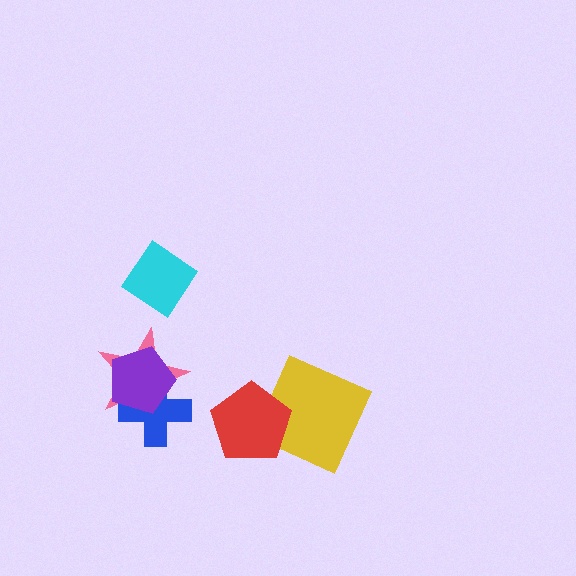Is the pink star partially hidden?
Yes, it is partially covered by another shape.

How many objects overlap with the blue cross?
2 objects overlap with the blue cross.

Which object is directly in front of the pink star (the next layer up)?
The blue cross is directly in front of the pink star.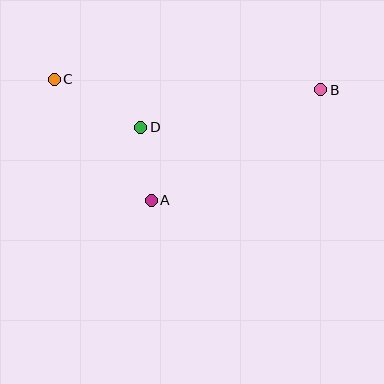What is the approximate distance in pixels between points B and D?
The distance between B and D is approximately 184 pixels.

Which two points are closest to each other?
Points A and D are closest to each other.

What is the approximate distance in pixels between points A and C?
The distance between A and C is approximately 155 pixels.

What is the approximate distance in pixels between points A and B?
The distance between A and B is approximately 203 pixels.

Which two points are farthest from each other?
Points B and C are farthest from each other.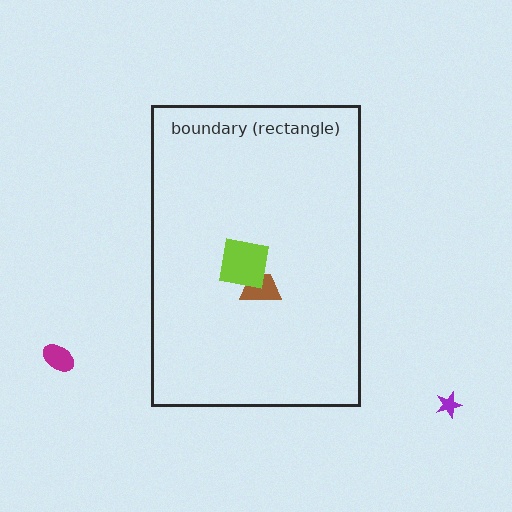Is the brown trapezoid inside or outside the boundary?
Inside.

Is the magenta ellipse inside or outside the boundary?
Outside.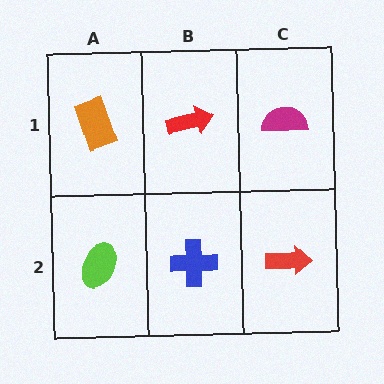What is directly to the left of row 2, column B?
A lime ellipse.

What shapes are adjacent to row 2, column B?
A red arrow (row 1, column B), a lime ellipse (row 2, column A), a red arrow (row 2, column C).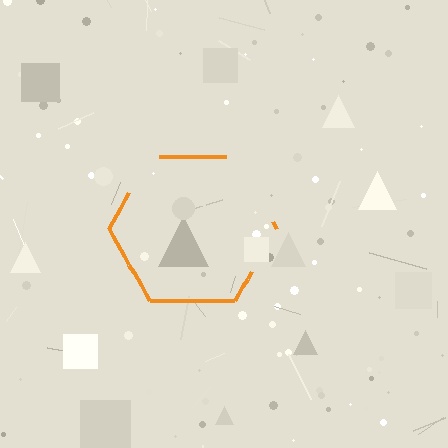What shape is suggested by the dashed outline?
The dashed outline suggests a hexagon.